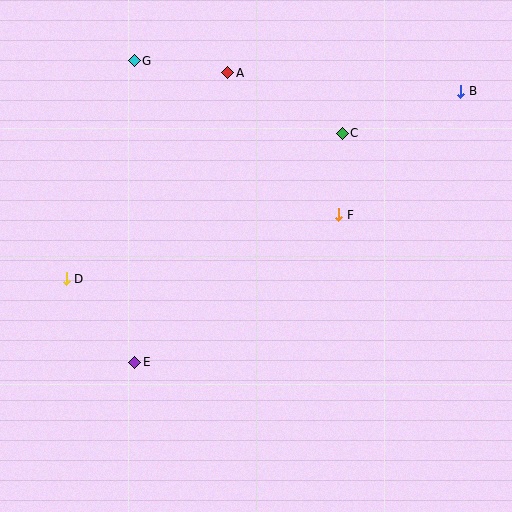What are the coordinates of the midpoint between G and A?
The midpoint between G and A is at (181, 67).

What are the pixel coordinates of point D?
Point D is at (66, 279).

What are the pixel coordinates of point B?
Point B is at (461, 91).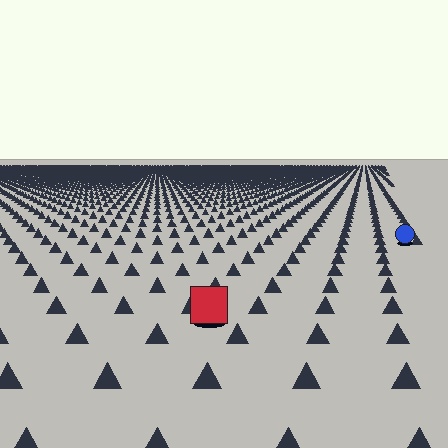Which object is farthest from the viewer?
The blue circle is farthest from the viewer. It appears smaller and the ground texture around it is denser.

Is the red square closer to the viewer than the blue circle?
Yes. The red square is closer — you can tell from the texture gradient: the ground texture is coarser near it.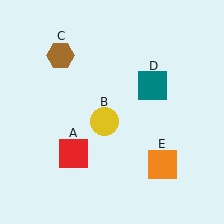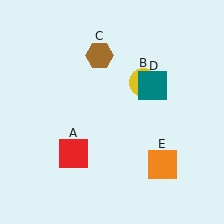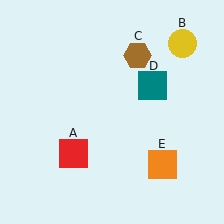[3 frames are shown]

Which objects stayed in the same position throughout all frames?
Red square (object A) and teal square (object D) and orange square (object E) remained stationary.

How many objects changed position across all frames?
2 objects changed position: yellow circle (object B), brown hexagon (object C).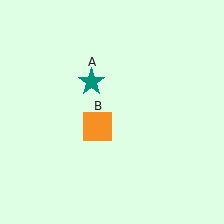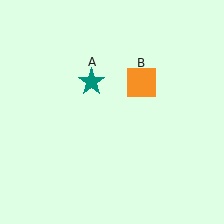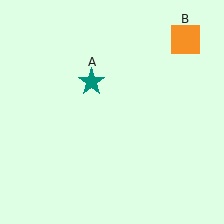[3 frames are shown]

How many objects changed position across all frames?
1 object changed position: orange square (object B).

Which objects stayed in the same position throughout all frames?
Teal star (object A) remained stationary.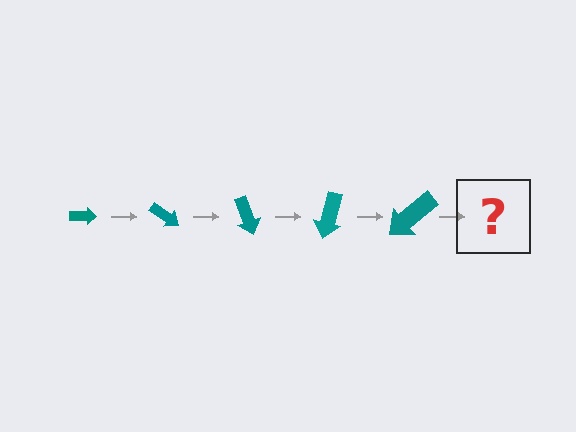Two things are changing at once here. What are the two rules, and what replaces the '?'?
The two rules are that the arrow grows larger each step and it rotates 35 degrees each step. The '?' should be an arrow, larger than the previous one and rotated 175 degrees from the start.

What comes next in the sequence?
The next element should be an arrow, larger than the previous one and rotated 175 degrees from the start.